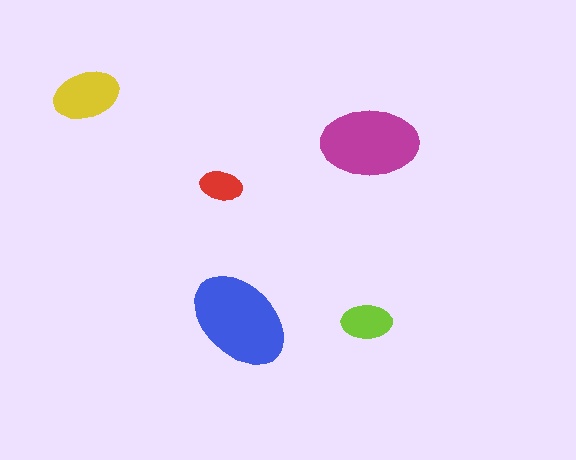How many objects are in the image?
There are 5 objects in the image.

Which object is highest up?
The yellow ellipse is topmost.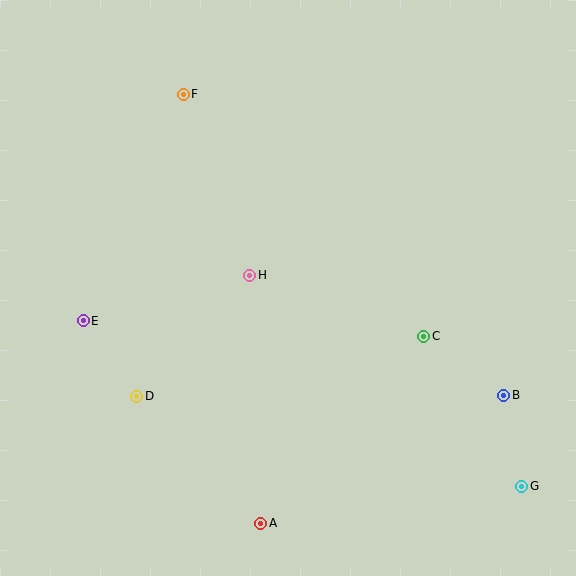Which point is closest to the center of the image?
Point H at (250, 275) is closest to the center.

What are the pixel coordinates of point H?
Point H is at (250, 275).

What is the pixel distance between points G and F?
The distance between G and F is 518 pixels.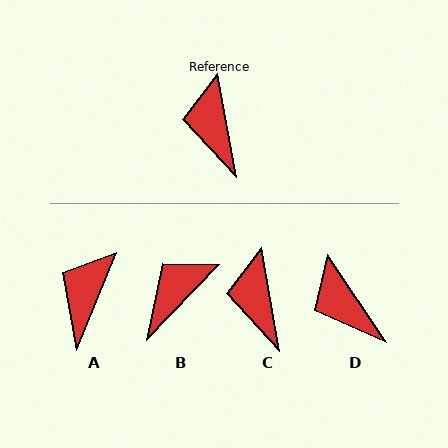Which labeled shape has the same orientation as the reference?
C.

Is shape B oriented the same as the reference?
No, it is off by about 54 degrees.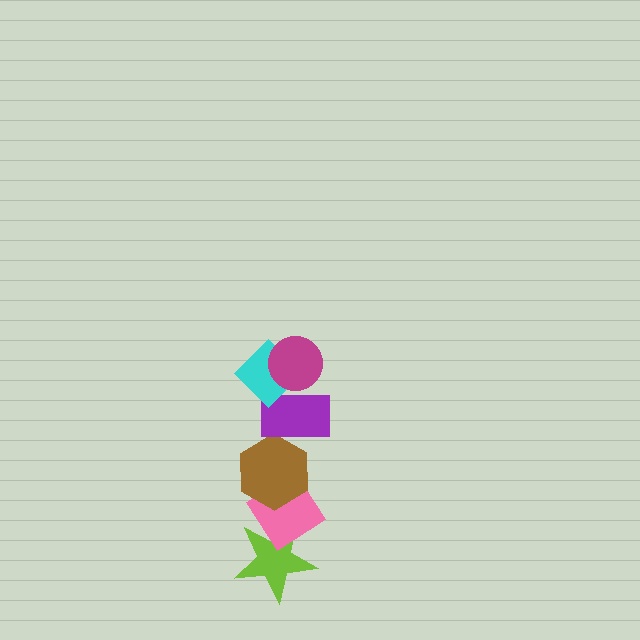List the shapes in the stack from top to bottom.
From top to bottom: the magenta circle, the cyan diamond, the purple rectangle, the brown hexagon, the pink diamond, the lime star.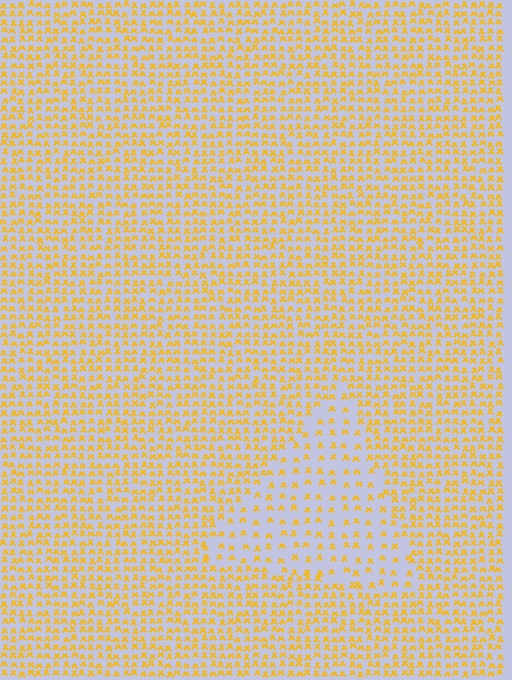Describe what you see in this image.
The image contains small yellow elements arranged at two different densities. A triangle-shaped region is visible where the elements are less densely packed than the surrounding area.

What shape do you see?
I see a triangle.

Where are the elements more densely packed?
The elements are more densely packed outside the triangle boundary.